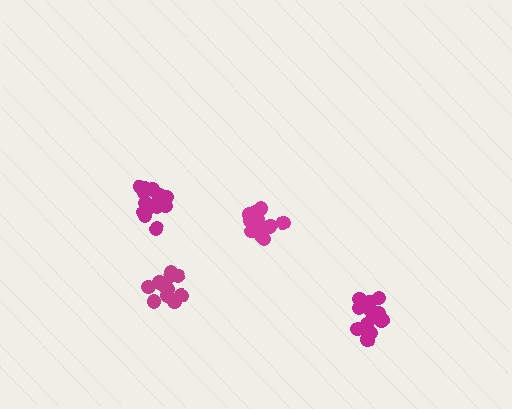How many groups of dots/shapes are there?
There are 4 groups.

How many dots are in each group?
Group 1: 15 dots, Group 2: 14 dots, Group 3: 17 dots, Group 4: 11 dots (57 total).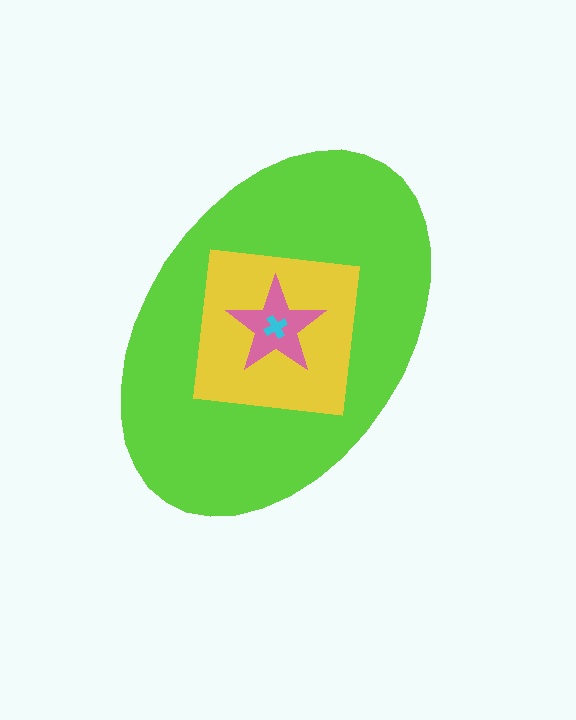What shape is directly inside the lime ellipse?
The yellow square.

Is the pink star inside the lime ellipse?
Yes.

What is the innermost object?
The cyan cross.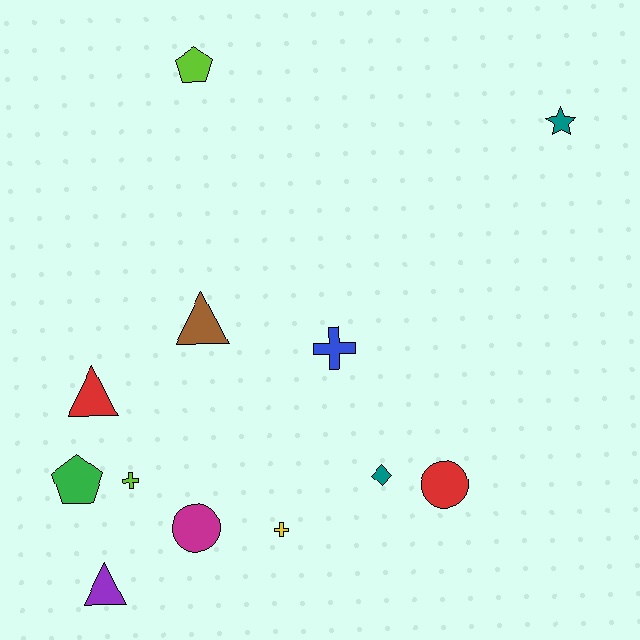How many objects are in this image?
There are 12 objects.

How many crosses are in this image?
There are 3 crosses.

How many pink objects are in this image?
There are no pink objects.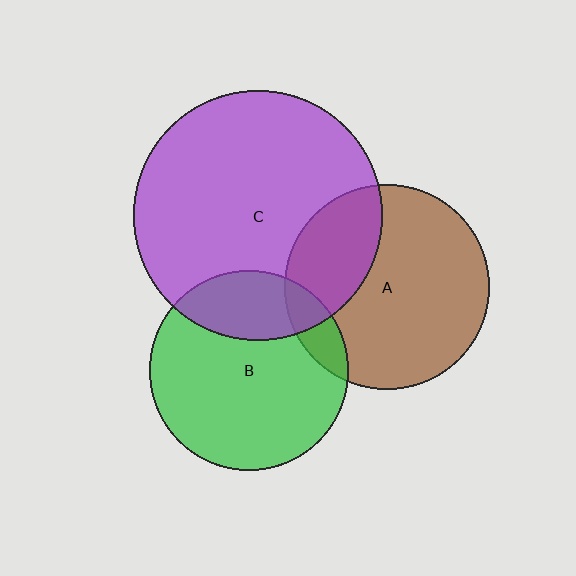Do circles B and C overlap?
Yes.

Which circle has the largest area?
Circle C (purple).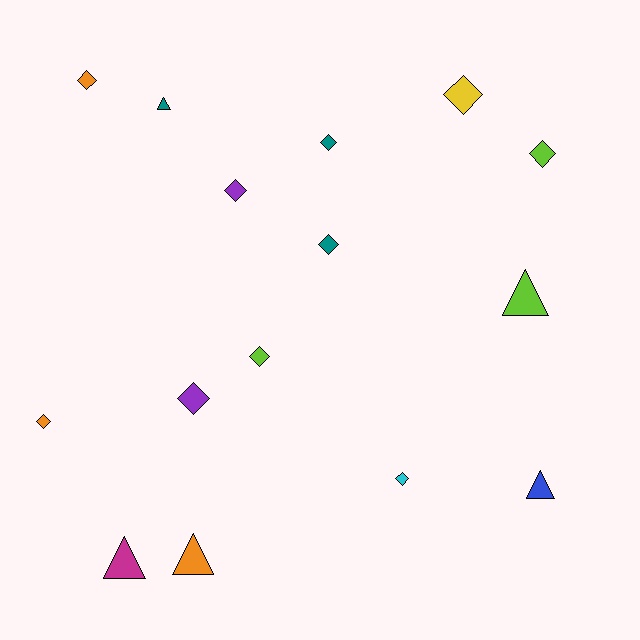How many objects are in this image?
There are 15 objects.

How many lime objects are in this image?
There are 3 lime objects.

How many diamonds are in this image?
There are 10 diamonds.